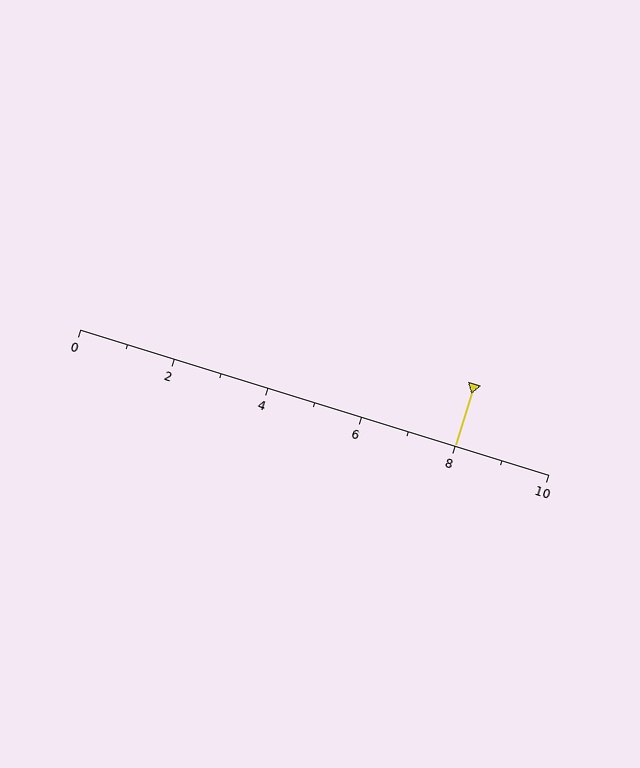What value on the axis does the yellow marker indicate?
The marker indicates approximately 8.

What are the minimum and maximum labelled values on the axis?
The axis runs from 0 to 10.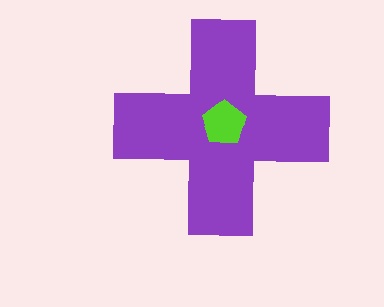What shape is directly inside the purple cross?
The lime pentagon.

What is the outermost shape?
The purple cross.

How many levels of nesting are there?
2.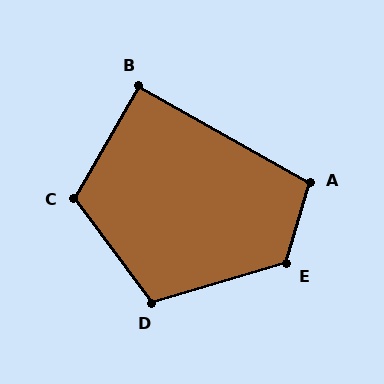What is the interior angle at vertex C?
Approximately 113 degrees (obtuse).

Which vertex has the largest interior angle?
E, at approximately 123 degrees.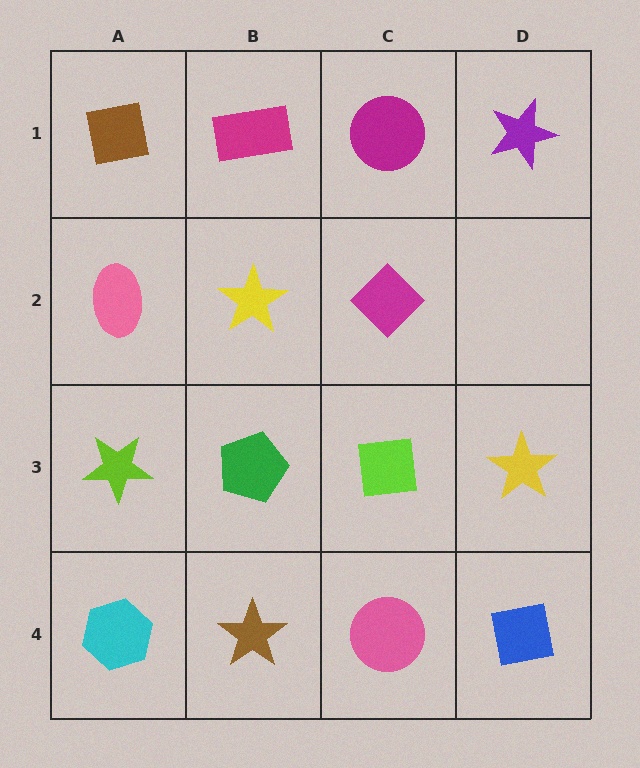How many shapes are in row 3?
4 shapes.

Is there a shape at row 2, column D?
No, that cell is empty.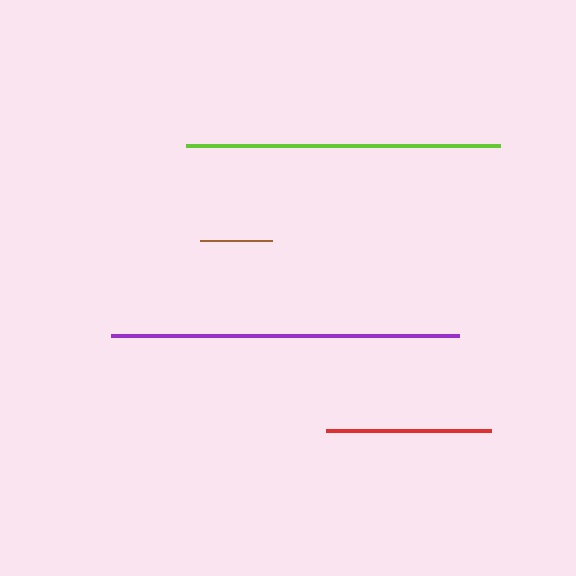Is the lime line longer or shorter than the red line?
The lime line is longer than the red line.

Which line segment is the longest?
The purple line is the longest at approximately 347 pixels.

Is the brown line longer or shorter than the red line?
The red line is longer than the brown line.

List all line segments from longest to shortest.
From longest to shortest: purple, lime, red, brown.